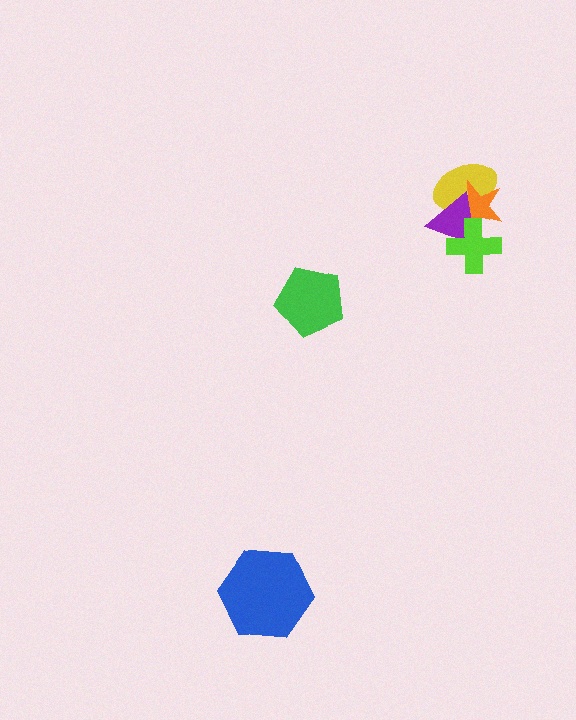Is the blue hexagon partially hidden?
No, no other shape covers it.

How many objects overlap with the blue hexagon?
0 objects overlap with the blue hexagon.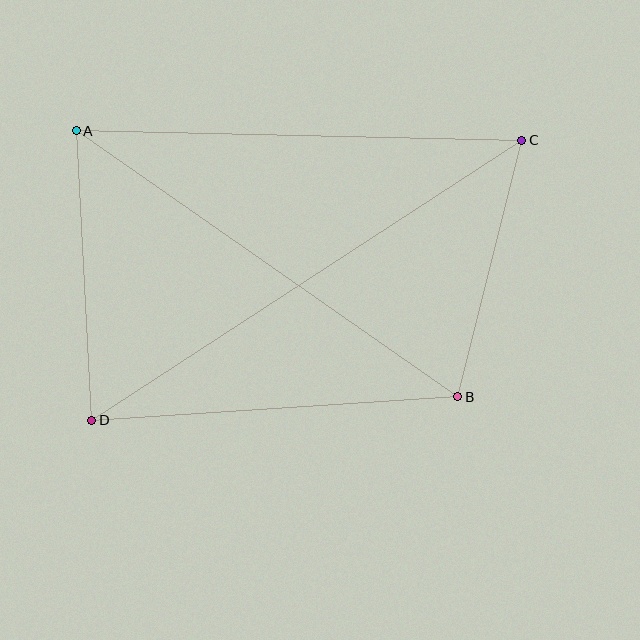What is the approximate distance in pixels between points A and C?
The distance between A and C is approximately 446 pixels.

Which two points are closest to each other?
Points B and C are closest to each other.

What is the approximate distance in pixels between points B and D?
The distance between B and D is approximately 367 pixels.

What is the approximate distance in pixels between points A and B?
The distance between A and B is approximately 465 pixels.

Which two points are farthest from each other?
Points C and D are farthest from each other.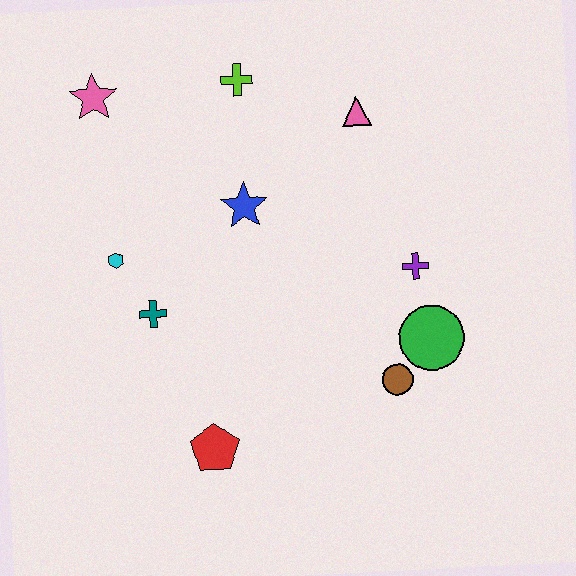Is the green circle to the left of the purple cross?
No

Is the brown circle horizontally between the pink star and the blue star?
No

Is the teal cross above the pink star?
No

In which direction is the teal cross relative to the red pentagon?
The teal cross is above the red pentagon.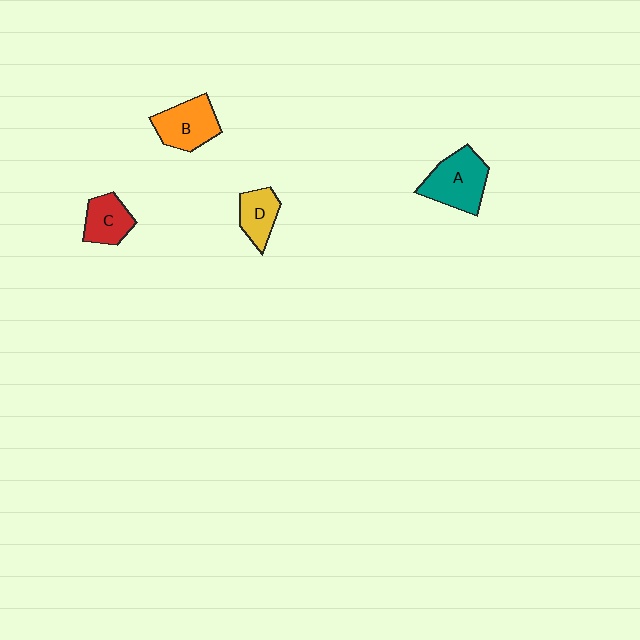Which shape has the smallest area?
Shape D (yellow).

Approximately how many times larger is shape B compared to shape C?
Approximately 1.3 times.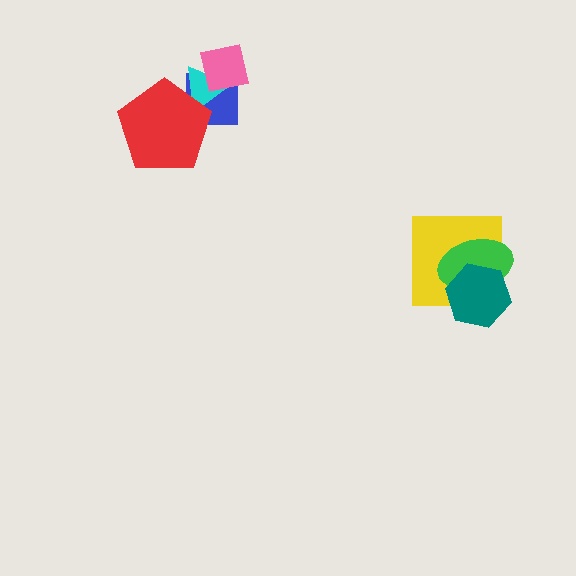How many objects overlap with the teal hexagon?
2 objects overlap with the teal hexagon.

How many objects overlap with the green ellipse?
2 objects overlap with the green ellipse.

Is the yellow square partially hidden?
Yes, it is partially covered by another shape.